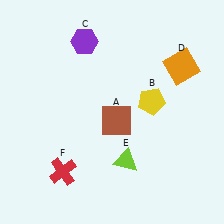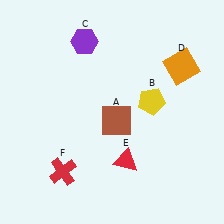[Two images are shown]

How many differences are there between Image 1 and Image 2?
There is 1 difference between the two images.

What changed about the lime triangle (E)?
In Image 1, E is lime. In Image 2, it changed to red.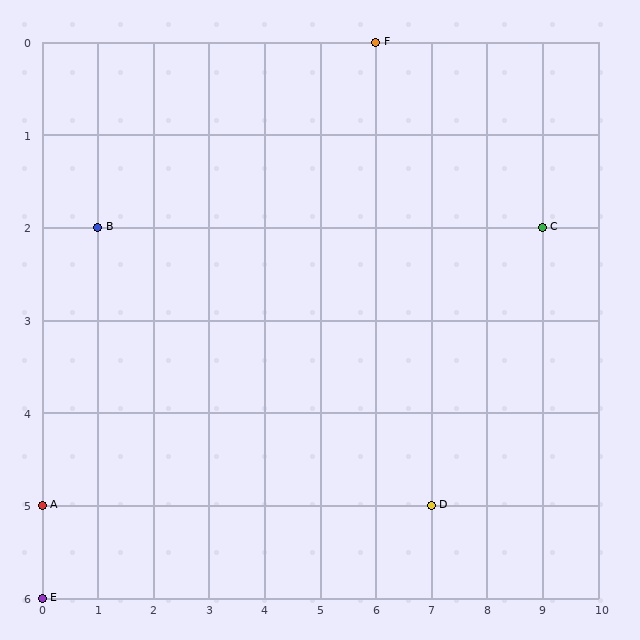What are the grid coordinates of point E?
Point E is at grid coordinates (0, 6).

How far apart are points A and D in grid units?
Points A and D are 7 columns apart.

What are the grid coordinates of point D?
Point D is at grid coordinates (7, 5).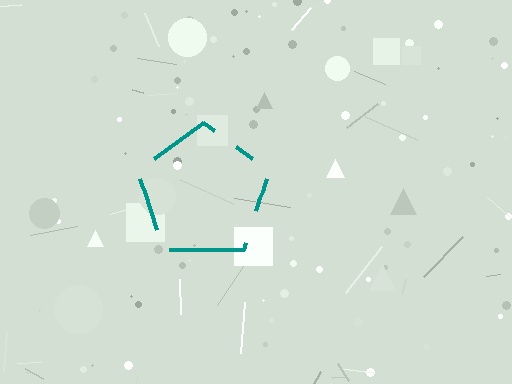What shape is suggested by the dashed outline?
The dashed outline suggests a pentagon.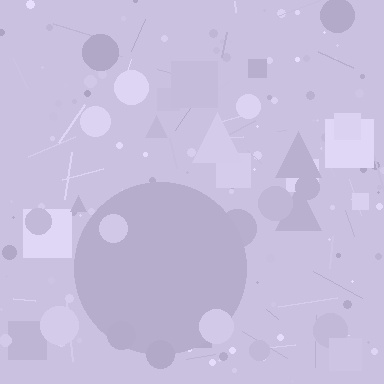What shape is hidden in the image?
A circle is hidden in the image.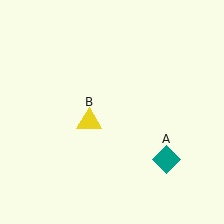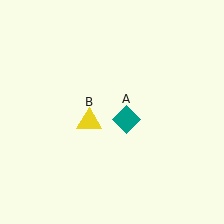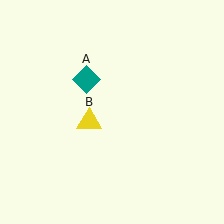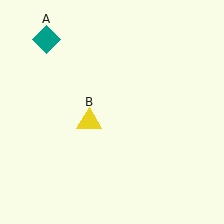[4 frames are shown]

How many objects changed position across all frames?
1 object changed position: teal diamond (object A).